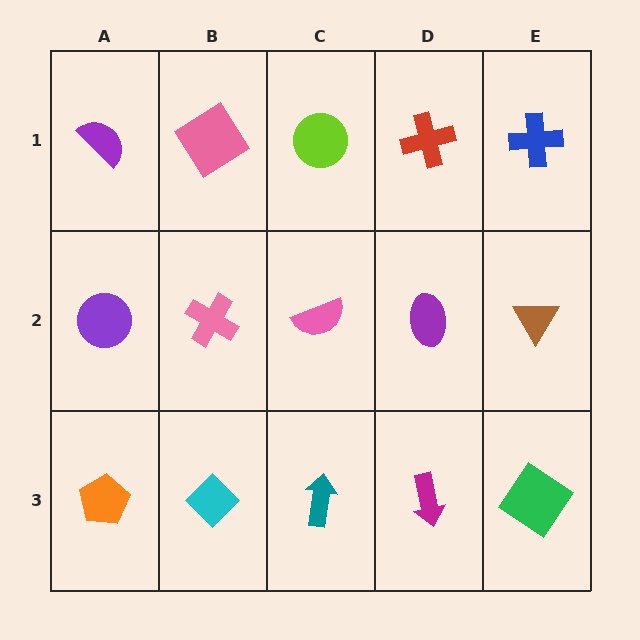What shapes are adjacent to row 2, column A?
A purple semicircle (row 1, column A), an orange pentagon (row 3, column A), a pink cross (row 2, column B).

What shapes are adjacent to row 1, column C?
A pink semicircle (row 2, column C), a pink diamond (row 1, column B), a red cross (row 1, column D).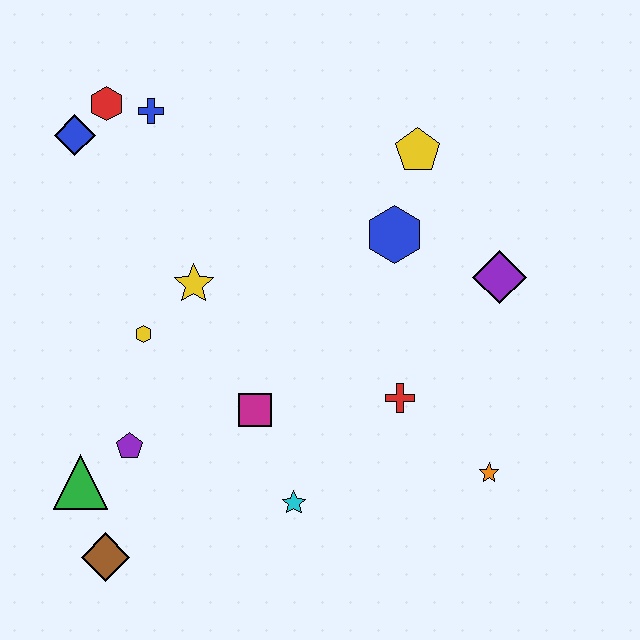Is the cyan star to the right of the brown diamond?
Yes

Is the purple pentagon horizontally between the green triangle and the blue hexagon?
Yes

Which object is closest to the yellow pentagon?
The blue hexagon is closest to the yellow pentagon.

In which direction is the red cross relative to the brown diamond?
The red cross is to the right of the brown diamond.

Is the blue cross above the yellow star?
Yes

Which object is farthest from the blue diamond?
The orange star is farthest from the blue diamond.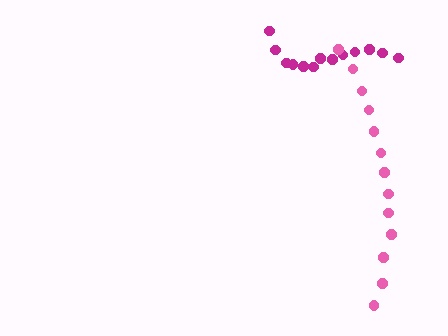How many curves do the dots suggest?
There are 2 distinct paths.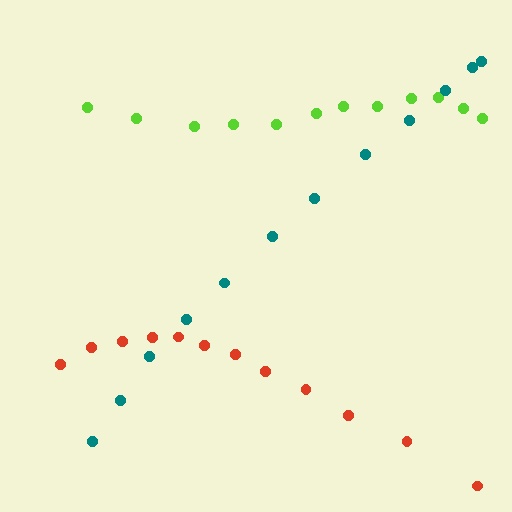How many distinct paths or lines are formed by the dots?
There are 3 distinct paths.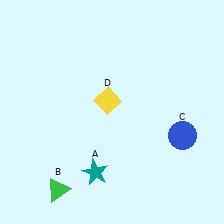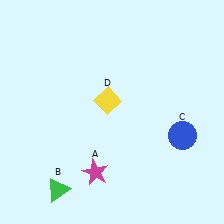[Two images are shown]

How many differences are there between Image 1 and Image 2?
There is 1 difference between the two images.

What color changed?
The star (A) changed from teal in Image 1 to magenta in Image 2.